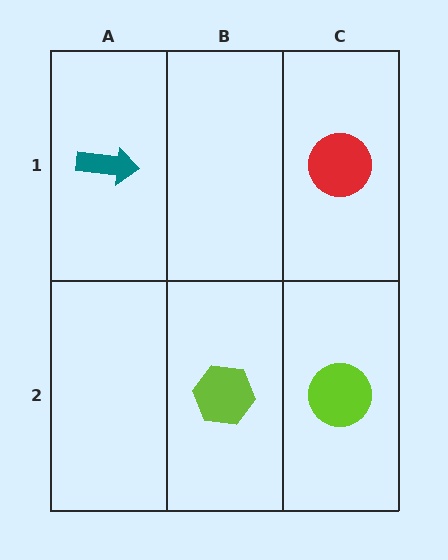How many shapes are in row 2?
2 shapes.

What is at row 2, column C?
A lime circle.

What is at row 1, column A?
A teal arrow.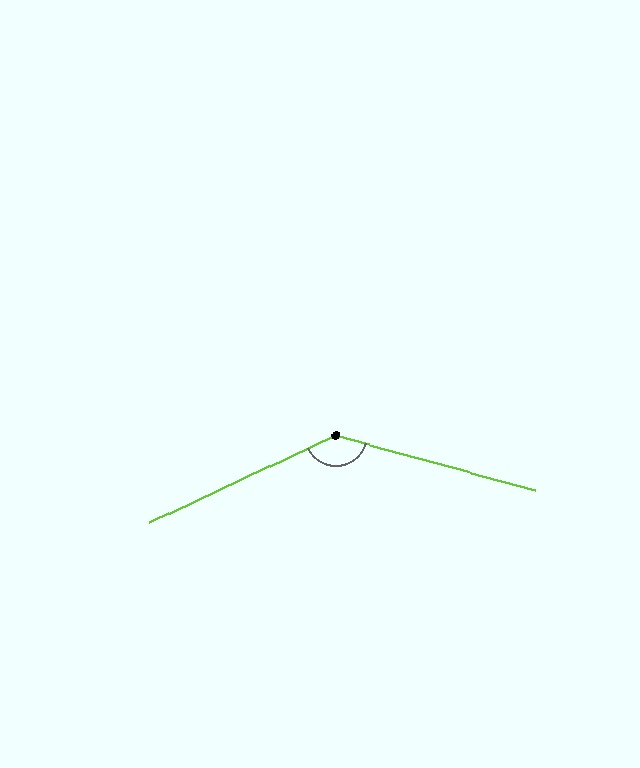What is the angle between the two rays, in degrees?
Approximately 140 degrees.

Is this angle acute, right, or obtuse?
It is obtuse.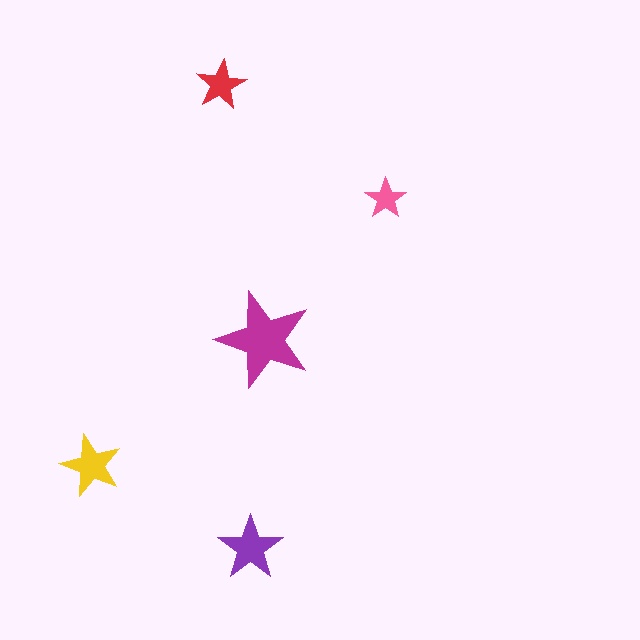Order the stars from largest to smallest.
the magenta one, the purple one, the yellow one, the red one, the pink one.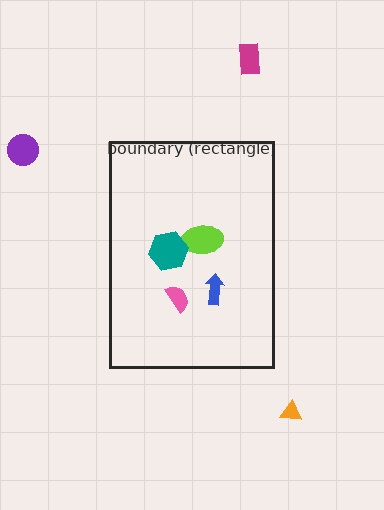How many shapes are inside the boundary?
4 inside, 3 outside.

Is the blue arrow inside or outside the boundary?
Inside.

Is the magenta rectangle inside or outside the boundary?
Outside.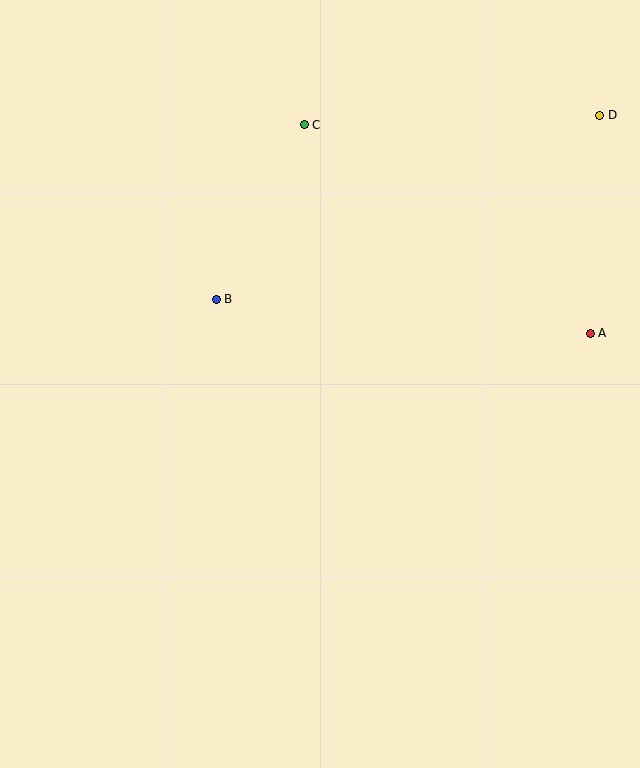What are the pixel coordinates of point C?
Point C is at (304, 125).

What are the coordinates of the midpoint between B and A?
The midpoint between B and A is at (403, 316).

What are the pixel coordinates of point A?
Point A is at (590, 333).